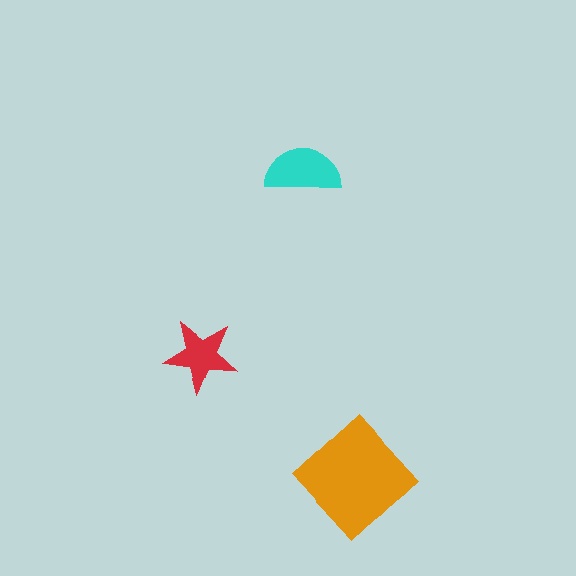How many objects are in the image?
There are 3 objects in the image.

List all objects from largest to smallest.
The orange diamond, the cyan semicircle, the red star.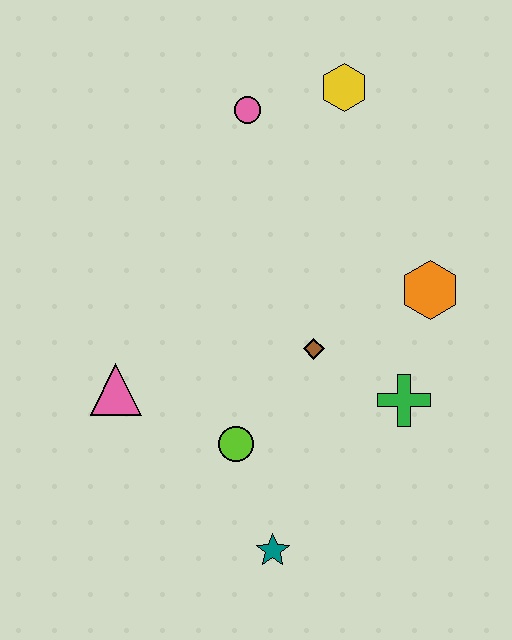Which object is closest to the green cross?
The brown diamond is closest to the green cross.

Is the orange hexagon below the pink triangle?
No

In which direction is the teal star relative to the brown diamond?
The teal star is below the brown diamond.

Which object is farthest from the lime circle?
The yellow hexagon is farthest from the lime circle.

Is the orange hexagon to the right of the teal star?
Yes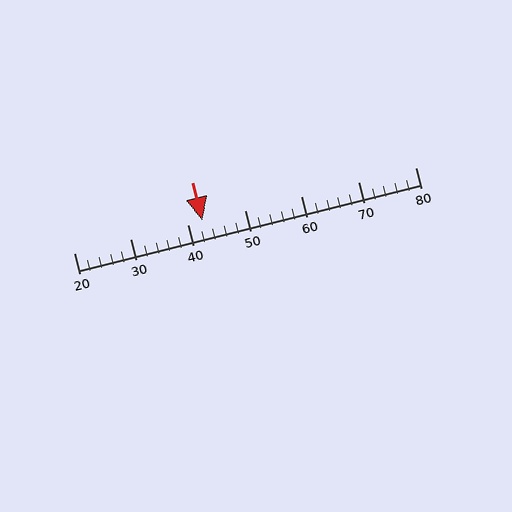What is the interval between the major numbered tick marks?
The major tick marks are spaced 10 units apart.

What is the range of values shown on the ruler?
The ruler shows values from 20 to 80.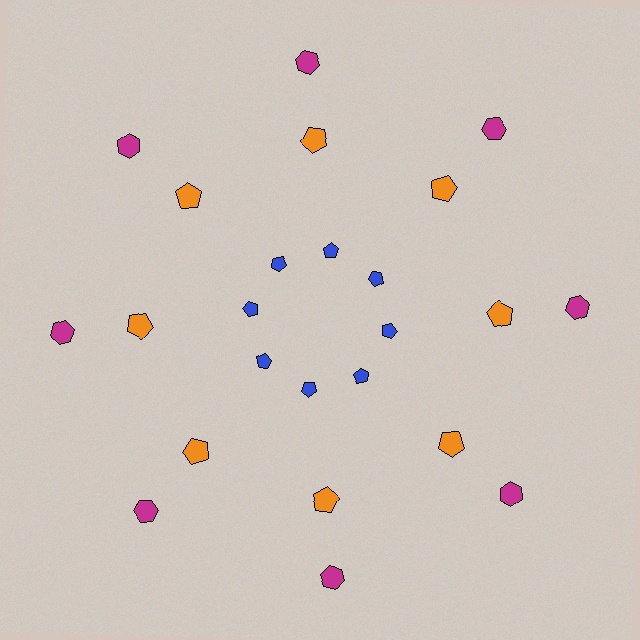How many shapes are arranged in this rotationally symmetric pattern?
There are 24 shapes, arranged in 8 groups of 3.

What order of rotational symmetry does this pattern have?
This pattern has 8-fold rotational symmetry.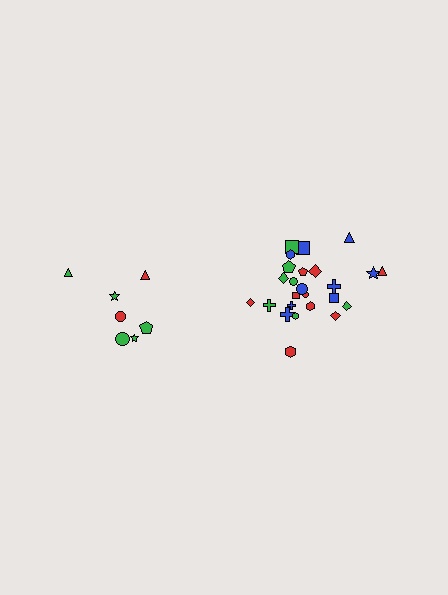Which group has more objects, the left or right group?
The right group.